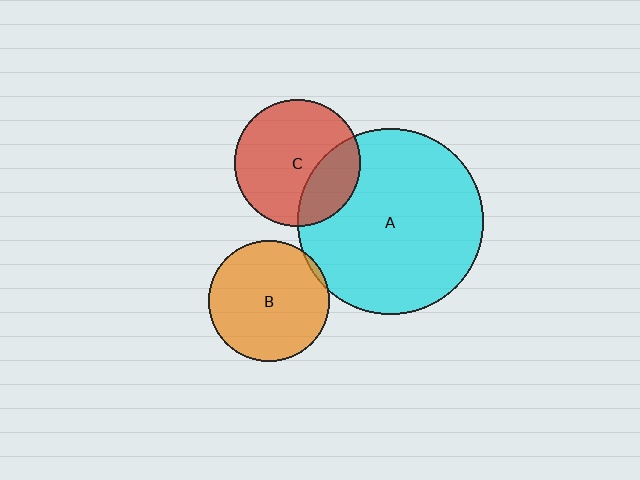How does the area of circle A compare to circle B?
Approximately 2.4 times.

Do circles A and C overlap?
Yes.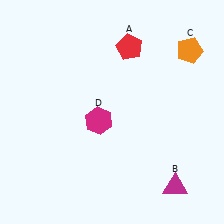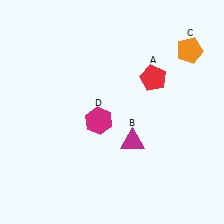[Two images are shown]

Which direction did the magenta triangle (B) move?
The magenta triangle (B) moved up.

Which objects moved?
The objects that moved are: the red pentagon (A), the magenta triangle (B).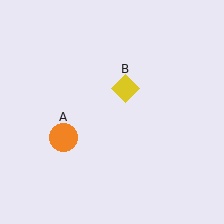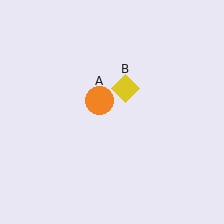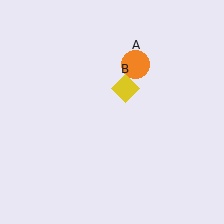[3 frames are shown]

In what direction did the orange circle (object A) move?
The orange circle (object A) moved up and to the right.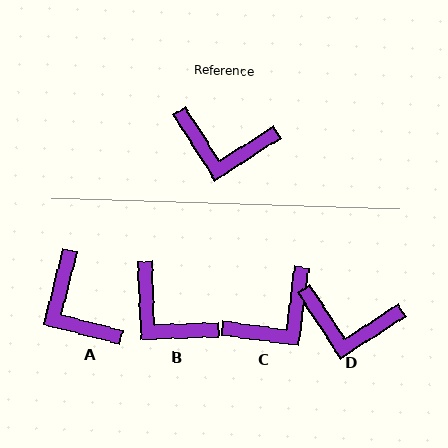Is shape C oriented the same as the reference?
No, it is off by about 50 degrees.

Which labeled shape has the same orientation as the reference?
D.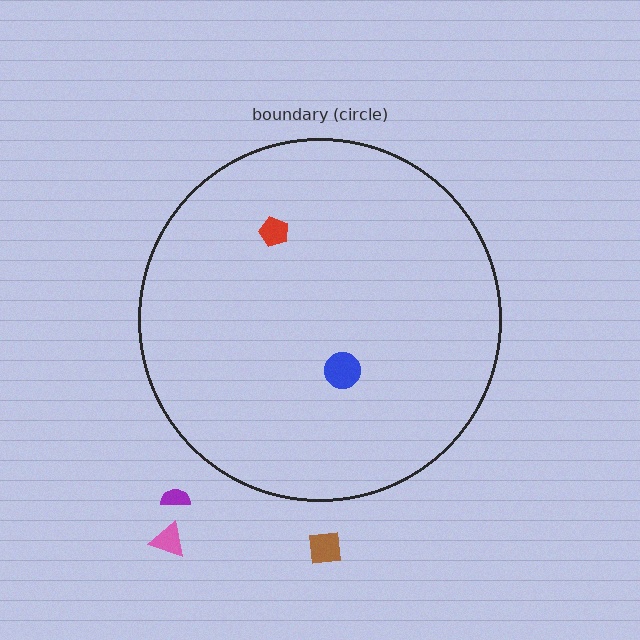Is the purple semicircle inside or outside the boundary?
Outside.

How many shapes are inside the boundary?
2 inside, 3 outside.